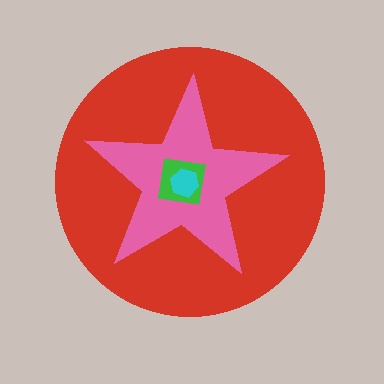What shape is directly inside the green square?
The cyan hexagon.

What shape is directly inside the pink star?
The green square.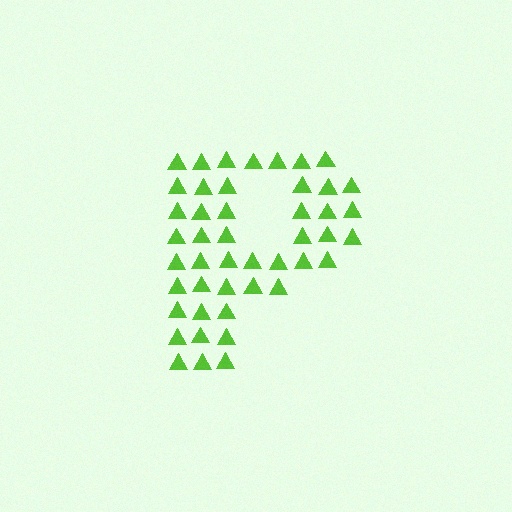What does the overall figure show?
The overall figure shows the letter P.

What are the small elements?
The small elements are triangles.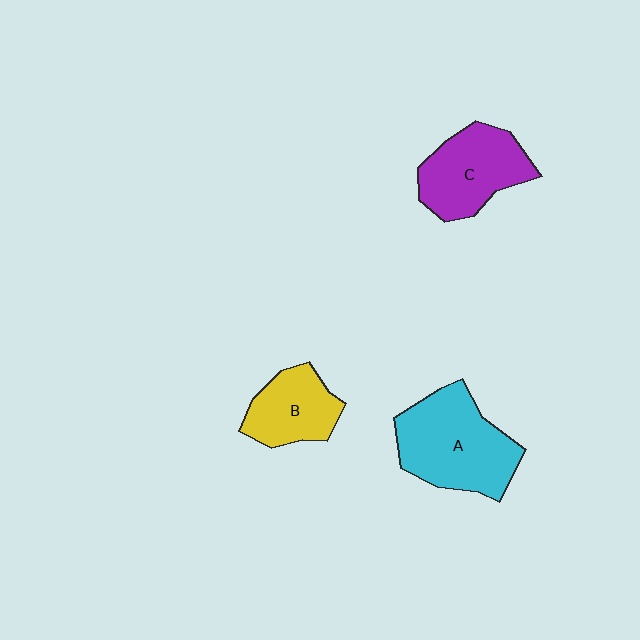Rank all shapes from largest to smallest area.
From largest to smallest: A (cyan), C (purple), B (yellow).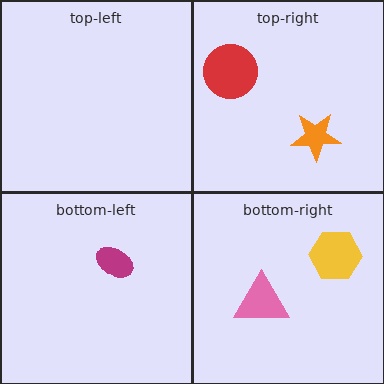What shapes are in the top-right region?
The red circle, the orange star.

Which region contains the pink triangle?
The bottom-right region.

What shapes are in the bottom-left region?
The magenta ellipse.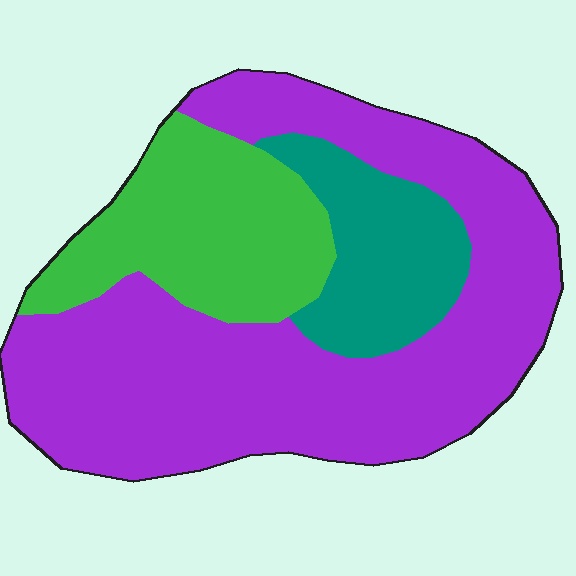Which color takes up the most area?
Purple, at roughly 60%.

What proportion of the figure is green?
Green covers about 25% of the figure.